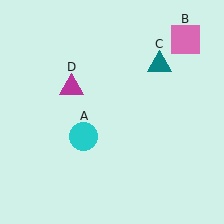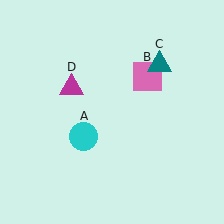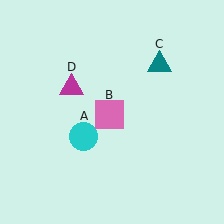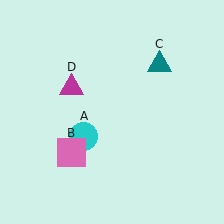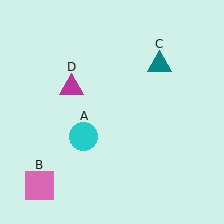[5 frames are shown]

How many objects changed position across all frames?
1 object changed position: pink square (object B).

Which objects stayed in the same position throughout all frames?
Cyan circle (object A) and teal triangle (object C) and magenta triangle (object D) remained stationary.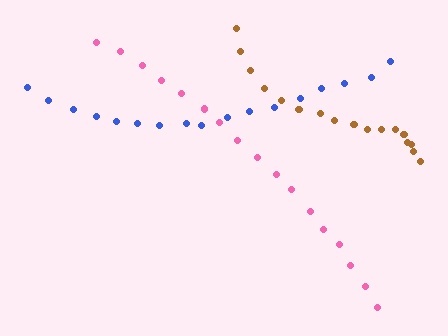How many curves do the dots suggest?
There are 3 distinct paths.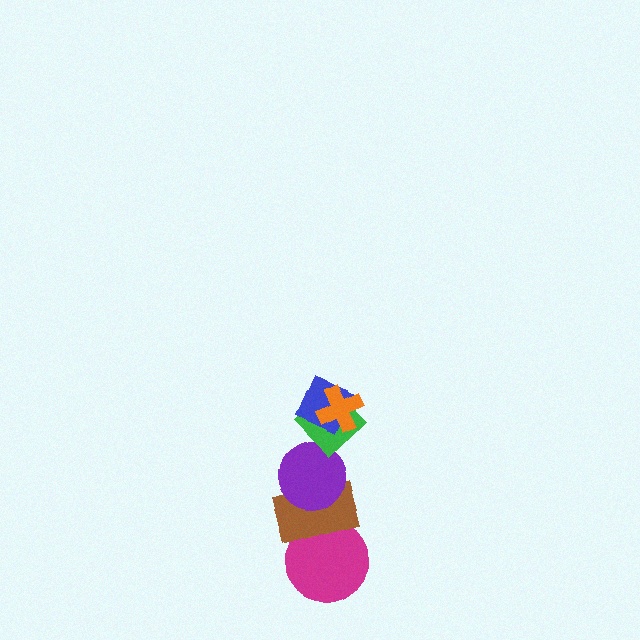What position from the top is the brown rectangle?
The brown rectangle is 5th from the top.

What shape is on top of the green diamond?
The blue diamond is on top of the green diamond.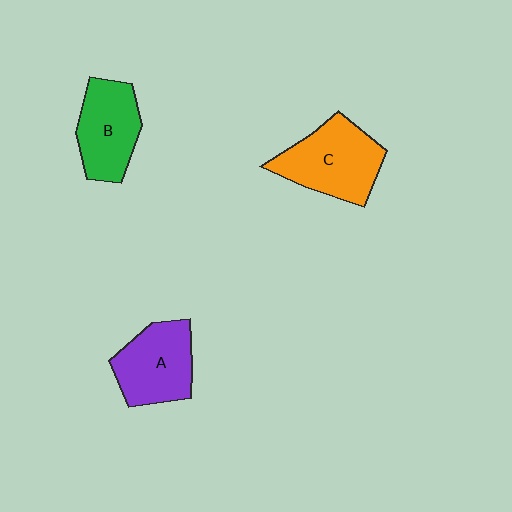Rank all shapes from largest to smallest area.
From largest to smallest: C (orange), A (purple), B (green).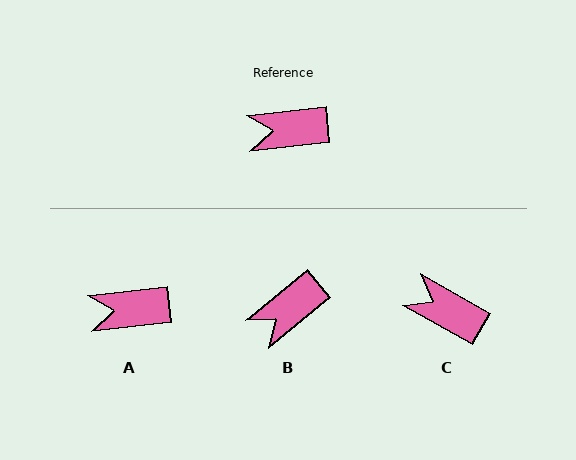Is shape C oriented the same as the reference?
No, it is off by about 36 degrees.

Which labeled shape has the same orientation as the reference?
A.